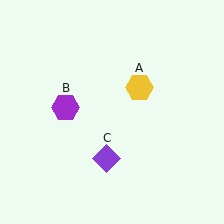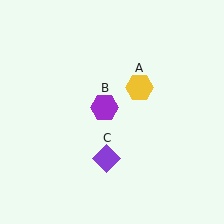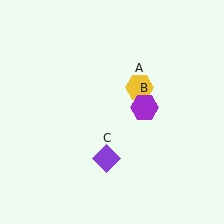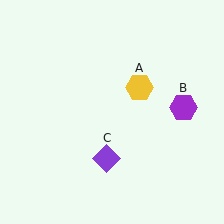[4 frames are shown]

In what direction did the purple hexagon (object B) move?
The purple hexagon (object B) moved right.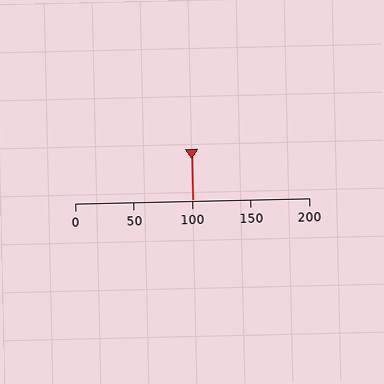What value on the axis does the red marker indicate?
The marker indicates approximately 100.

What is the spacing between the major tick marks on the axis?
The major ticks are spaced 50 apart.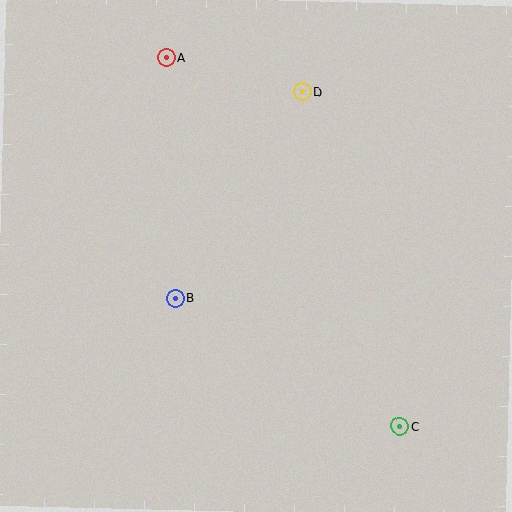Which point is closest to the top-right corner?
Point D is closest to the top-right corner.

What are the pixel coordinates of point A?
Point A is at (166, 58).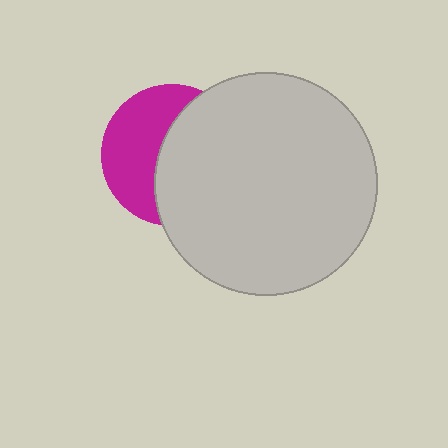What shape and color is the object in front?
The object in front is a light gray circle.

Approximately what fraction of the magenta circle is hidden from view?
Roughly 55% of the magenta circle is hidden behind the light gray circle.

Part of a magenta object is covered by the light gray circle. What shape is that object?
It is a circle.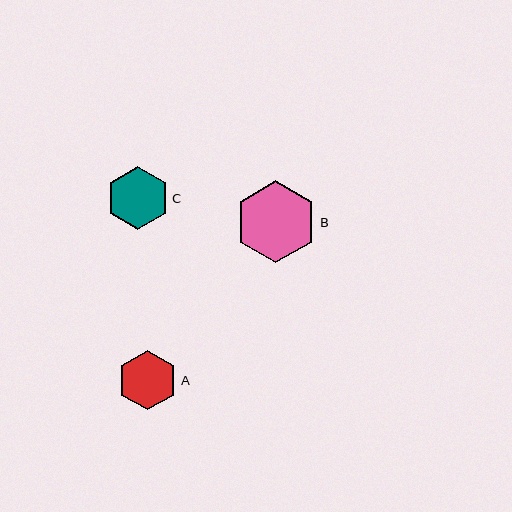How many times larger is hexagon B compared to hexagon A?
Hexagon B is approximately 1.4 times the size of hexagon A.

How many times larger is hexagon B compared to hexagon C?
Hexagon B is approximately 1.3 times the size of hexagon C.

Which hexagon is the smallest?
Hexagon A is the smallest with a size of approximately 60 pixels.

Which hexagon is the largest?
Hexagon B is the largest with a size of approximately 82 pixels.